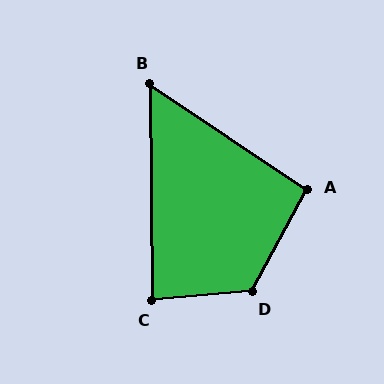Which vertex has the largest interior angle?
D, at approximately 124 degrees.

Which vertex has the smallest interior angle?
B, at approximately 56 degrees.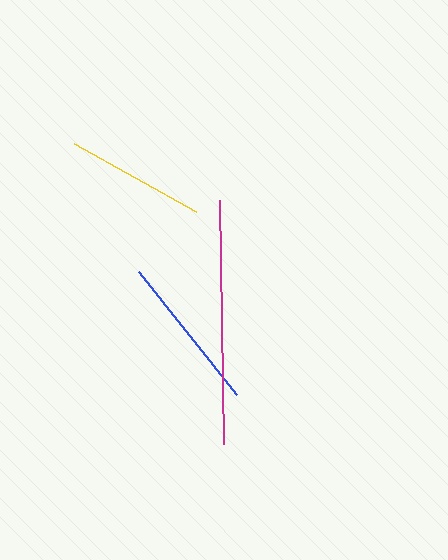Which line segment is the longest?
The magenta line is the longest at approximately 244 pixels.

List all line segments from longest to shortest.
From longest to shortest: magenta, blue, yellow.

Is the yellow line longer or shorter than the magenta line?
The magenta line is longer than the yellow line.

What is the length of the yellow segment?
The yellow segment is approximately 139 pixels long.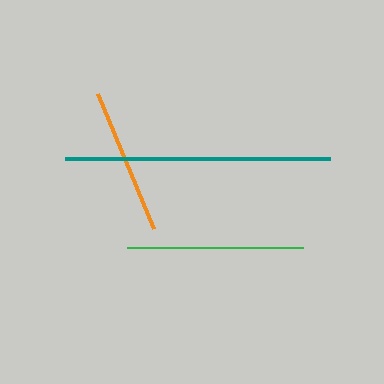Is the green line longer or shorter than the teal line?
The teal line is longer than the green line.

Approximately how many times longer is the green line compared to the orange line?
The green line is approximately 1.2 times the length of the orange line.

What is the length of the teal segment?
The teal segment is approximately 265 pixels long.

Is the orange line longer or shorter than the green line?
The green line is longer than the orange line.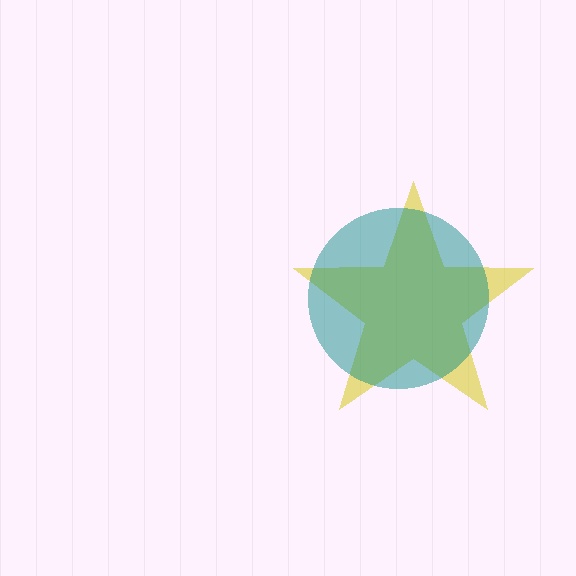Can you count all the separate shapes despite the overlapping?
Yes, there are 2 separate shapes.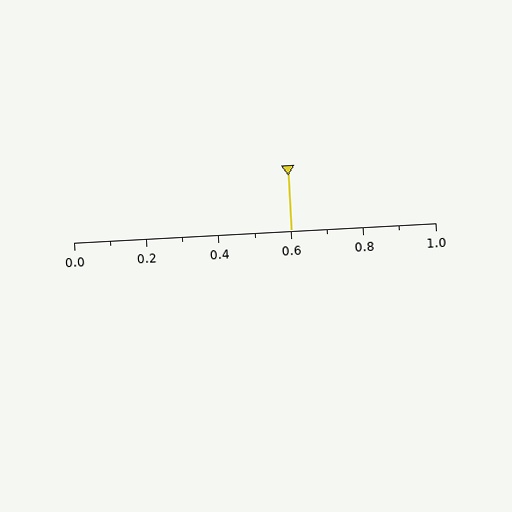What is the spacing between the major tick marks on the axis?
The major ticks are spaced 0.2 apart.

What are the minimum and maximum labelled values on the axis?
The axis runs from 0.0 to 1.0.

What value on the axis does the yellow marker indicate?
The marker indicates approximately 0.6.